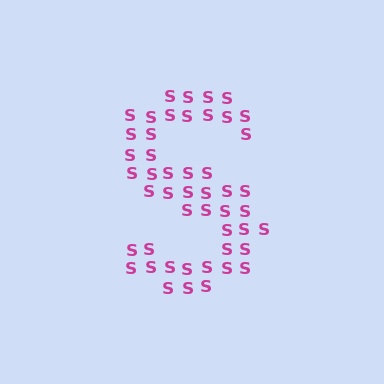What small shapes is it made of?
It is made of small letter S's.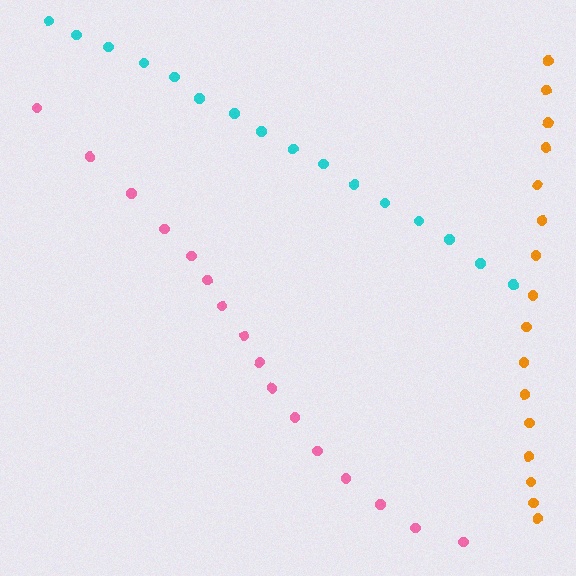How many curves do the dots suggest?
There are 3 distinct paths.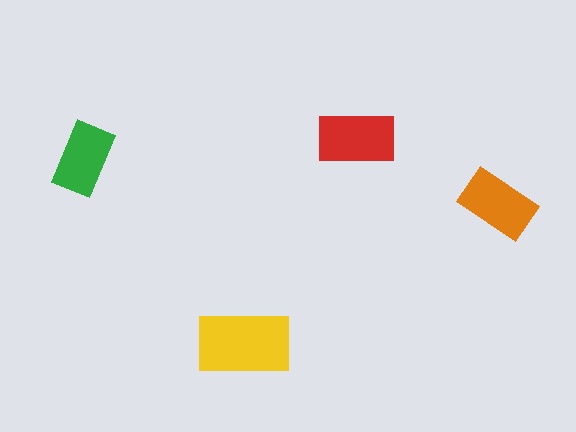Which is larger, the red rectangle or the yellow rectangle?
The yellow one.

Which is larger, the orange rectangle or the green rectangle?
The orange one.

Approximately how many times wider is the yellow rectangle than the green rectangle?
About 1.5 times wider.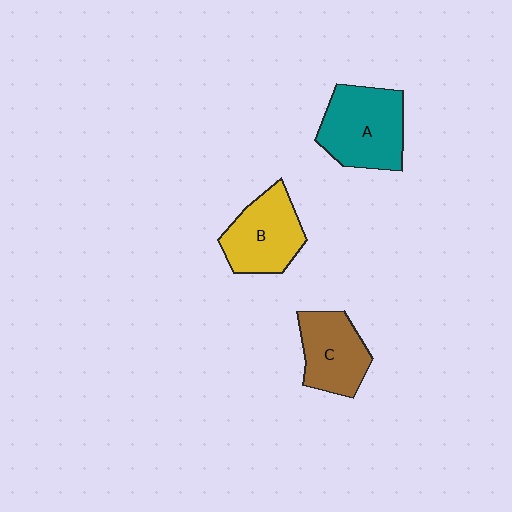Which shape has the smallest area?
Shape C (brown).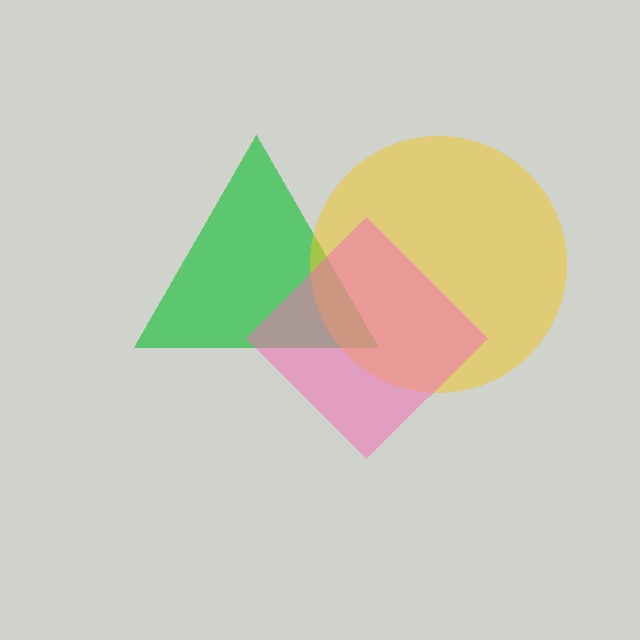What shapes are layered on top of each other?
The layered shapes are: a green triangle, a yellow circle, a pink diamond.